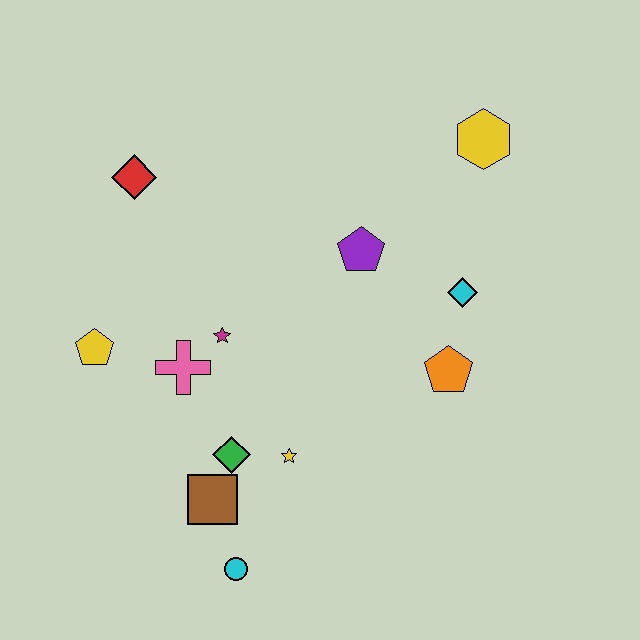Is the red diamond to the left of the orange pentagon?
Yes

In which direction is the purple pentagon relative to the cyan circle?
The purple pentagon is above the cyan circle.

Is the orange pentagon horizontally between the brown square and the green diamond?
No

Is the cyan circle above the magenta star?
No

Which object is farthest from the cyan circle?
The yellow hexagon is farthest from the cyan circle.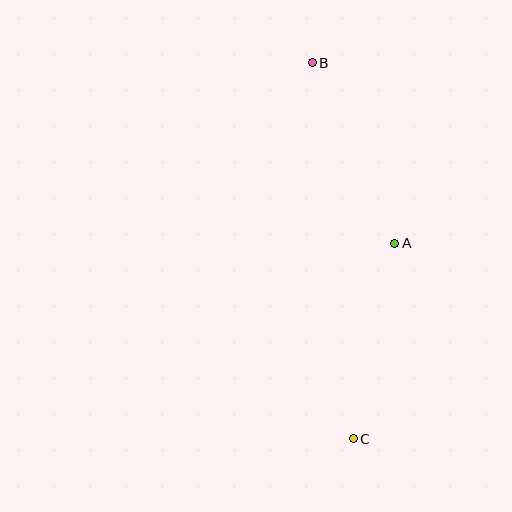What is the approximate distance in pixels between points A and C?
The distance between A and C is approximately 200 pixels.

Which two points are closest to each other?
Points A and B are closest to each other.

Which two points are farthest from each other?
Points B and C are farthest from each other.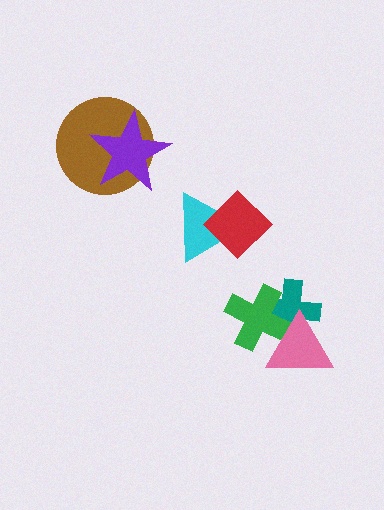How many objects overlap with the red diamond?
1 object overlaps with the red diamond.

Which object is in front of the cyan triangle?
The red diamond is in front of the cyan triangle.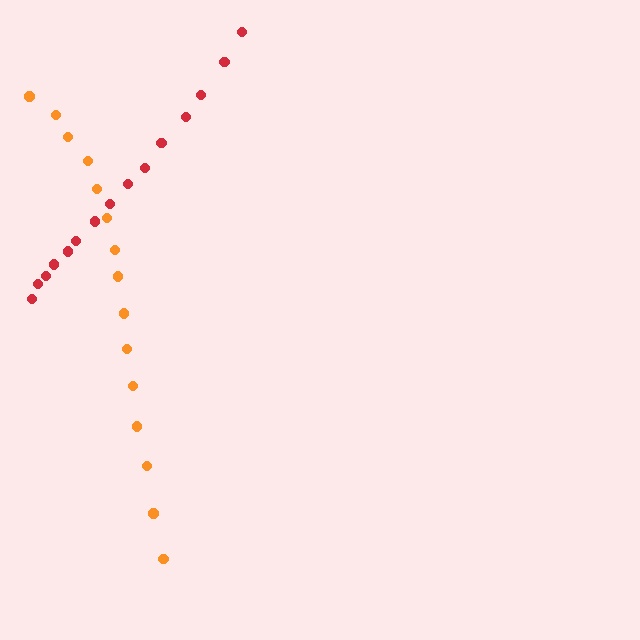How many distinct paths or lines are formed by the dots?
There are 2 distinct paths.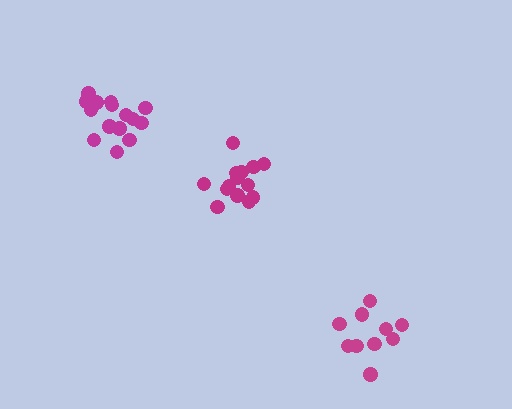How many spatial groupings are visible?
There are 3 spatial groupings.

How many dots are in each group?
Group 1: 15 dots, Group 2: 14 dots, Group 3: 10 dots (39 total).